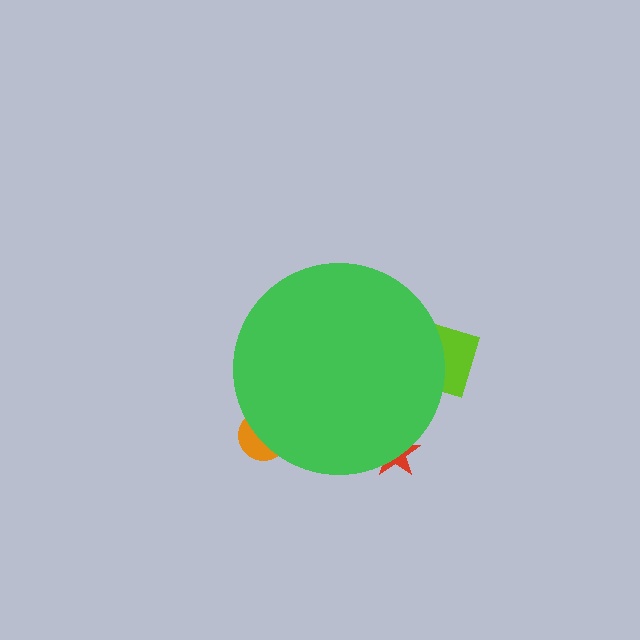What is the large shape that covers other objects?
A green circle.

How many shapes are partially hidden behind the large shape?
3 shapes are partially hidden.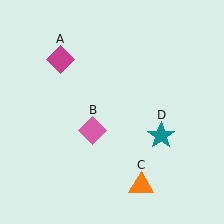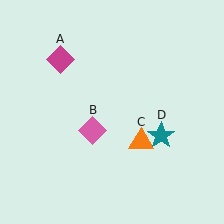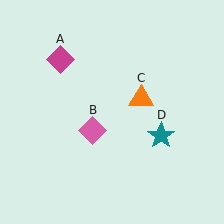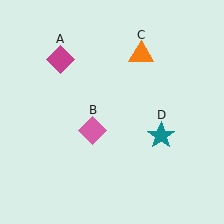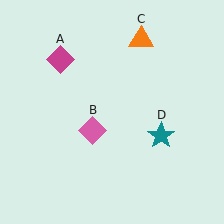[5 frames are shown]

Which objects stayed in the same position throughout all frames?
Magenta diamond (object A) and pink diamond (object B) and teal star (object D) remained stationary.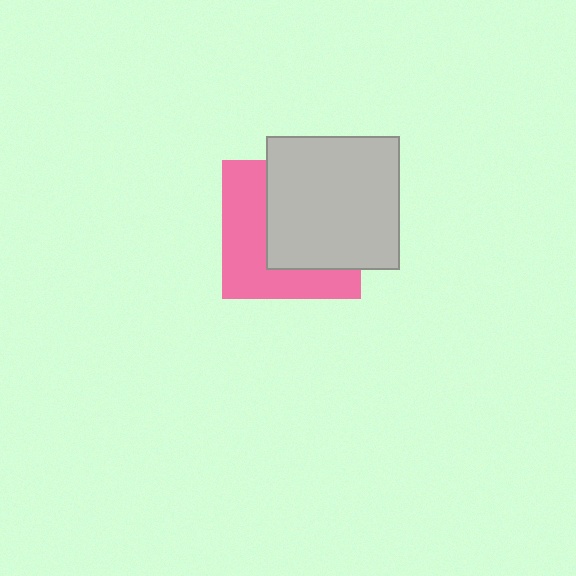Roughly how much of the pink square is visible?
About half of it is visible (roughly 46%).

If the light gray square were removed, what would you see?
You would see the complete pink square.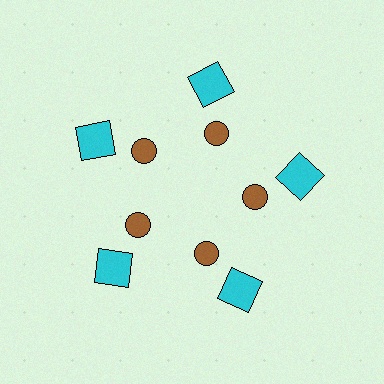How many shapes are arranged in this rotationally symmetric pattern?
There are 10 shapes, arranged in 5 groups of 2.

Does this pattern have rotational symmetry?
Yes, this pattern has 5-fold rotational symmetry. It looks the same after rotating 72 degrees around the center.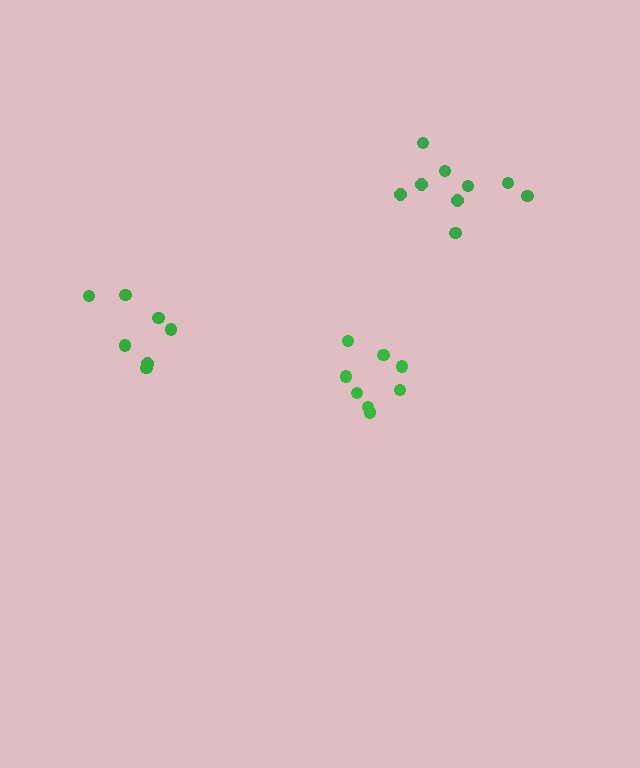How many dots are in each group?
Group 1: 7 dots, Group 2: 8 dots, Group 3: 9 dots (24 total).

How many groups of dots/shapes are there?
There are 3 groups.